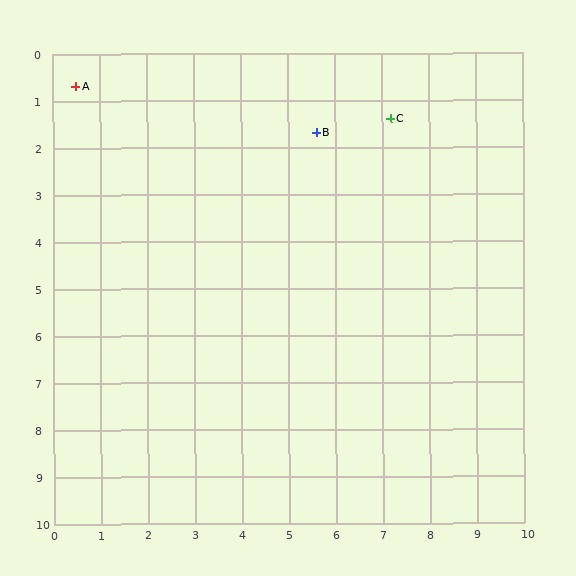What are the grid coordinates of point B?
Point B is at approximately (5.6, 1.7).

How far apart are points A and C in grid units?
Points A and C are about 6.7 grid units apart.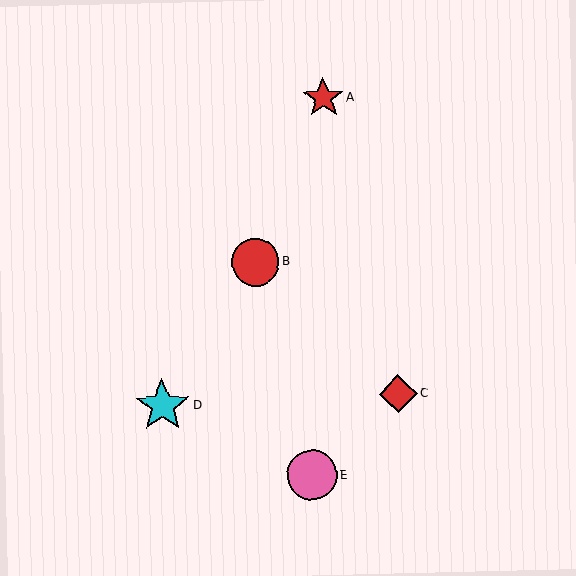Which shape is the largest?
The cyan star (labeled D) is the largest.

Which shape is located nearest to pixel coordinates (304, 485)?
The pink circle (labeled E) at (312, 475) is nearest to that location.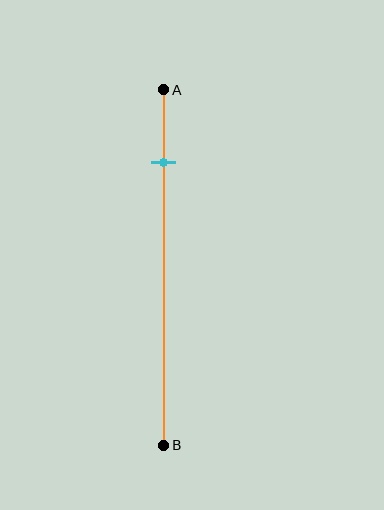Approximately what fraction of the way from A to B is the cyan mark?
The cyan mark is approximately 20% of the way from A to B.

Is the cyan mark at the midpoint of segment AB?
No, the mark is at about 20% from A, not at the 50% midpoint.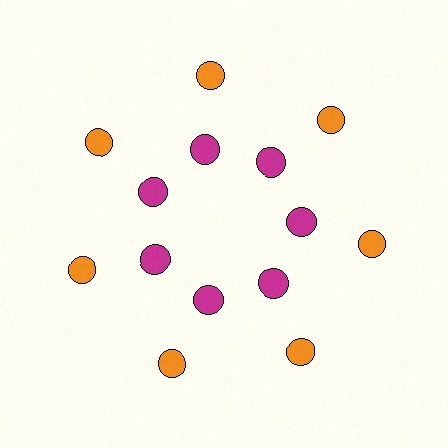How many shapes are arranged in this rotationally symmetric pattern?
There are 14 shapes, arranged in 7 groups of 2.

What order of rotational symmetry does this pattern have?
This pattern has 7-fold rotational symmetry.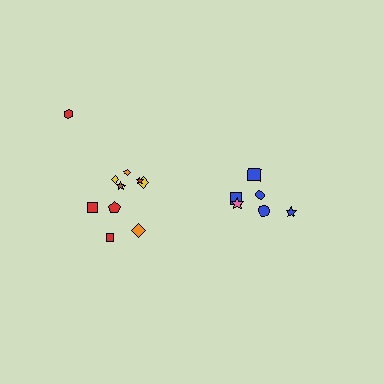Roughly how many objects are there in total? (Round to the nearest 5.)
Roughly 15 objects in total.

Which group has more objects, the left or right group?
The left group.